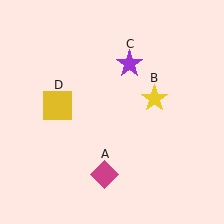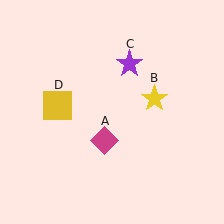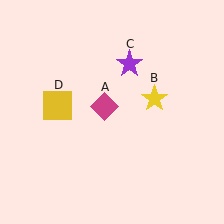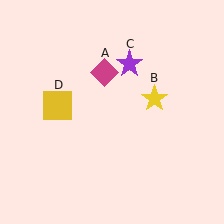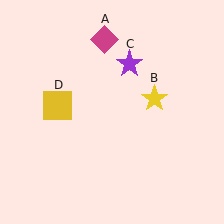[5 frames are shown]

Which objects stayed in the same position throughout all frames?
Yellow star (object B) and purple star (object C) and yellow square (object D) remained stationary.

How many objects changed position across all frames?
1 object changed position: magenta diamond (object A).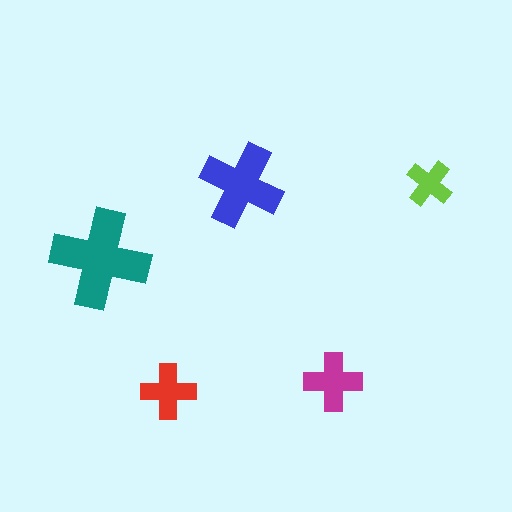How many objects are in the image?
There are 5 objects in the image.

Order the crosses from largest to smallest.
the teal one, the blue one, the magenta one, the red one, the lime one.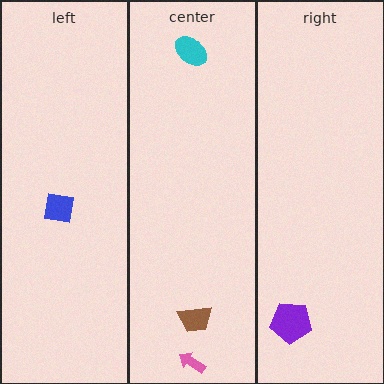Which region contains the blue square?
The left region.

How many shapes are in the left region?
1.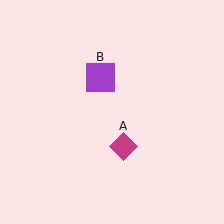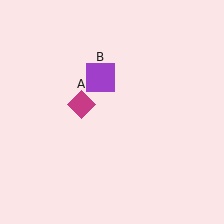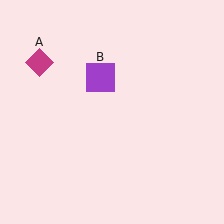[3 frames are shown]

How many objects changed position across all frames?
1 object changed position: magenta diamond (object A).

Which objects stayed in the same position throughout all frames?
Purple square (object B) remained stationary.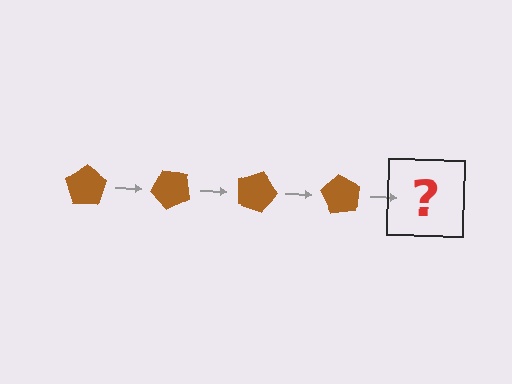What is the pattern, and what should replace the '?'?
The pattern is that the pentagon rotates 45 degrees each step. The '?' should be a brown pentagon rotated 180 degrees.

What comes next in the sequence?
The next element should be a brown pentagon rotated 180 degrees.